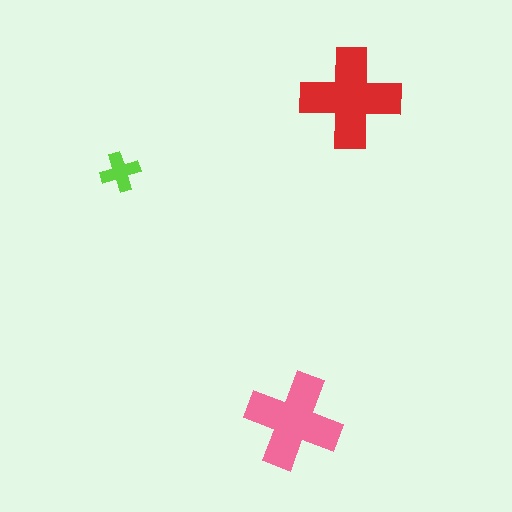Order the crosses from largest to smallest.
the red one, the pink one, the lime one.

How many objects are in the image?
There are 3 objects in the image.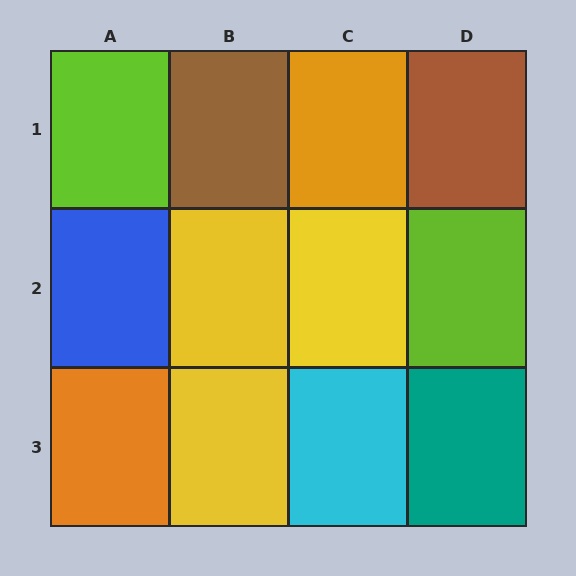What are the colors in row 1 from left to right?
Lime, brown, orange, brown.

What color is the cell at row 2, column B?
Yellow.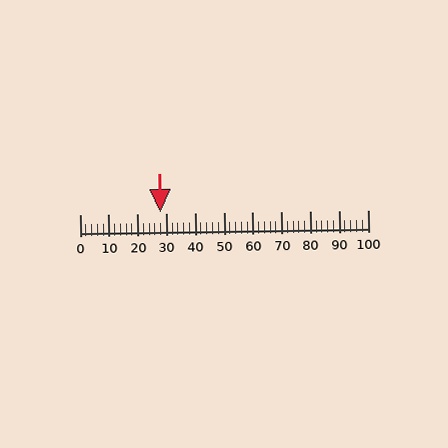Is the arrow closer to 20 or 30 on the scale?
The arrow is closer to 30.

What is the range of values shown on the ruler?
The ruler shows values from 0 to 100.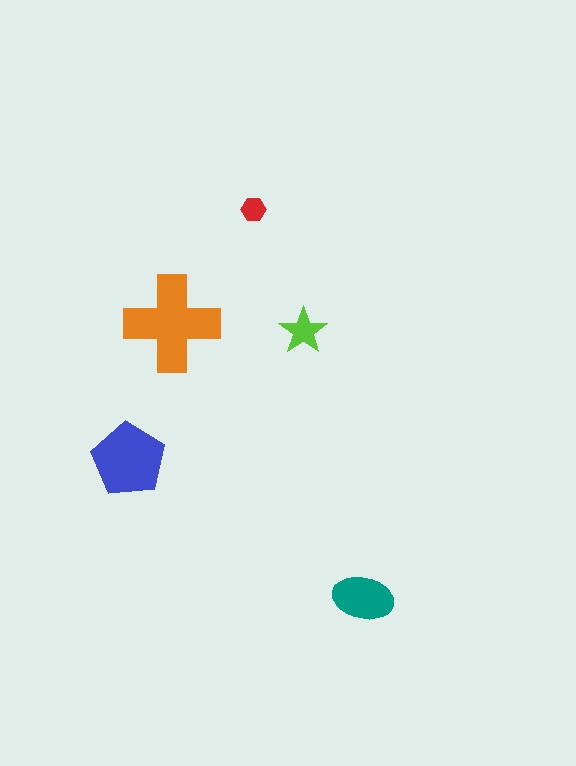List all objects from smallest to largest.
The red hexagon, the lime star, the teal ellipse, the blue pentagon, the orange cross.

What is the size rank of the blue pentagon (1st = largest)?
2nd.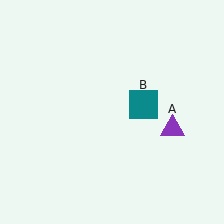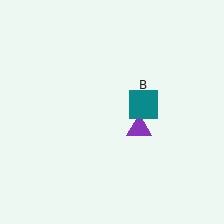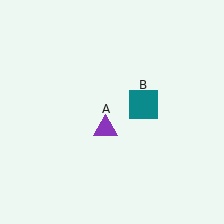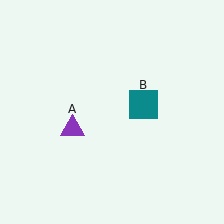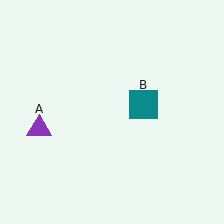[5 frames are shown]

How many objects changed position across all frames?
1 object changed position: purple triangle (object A).